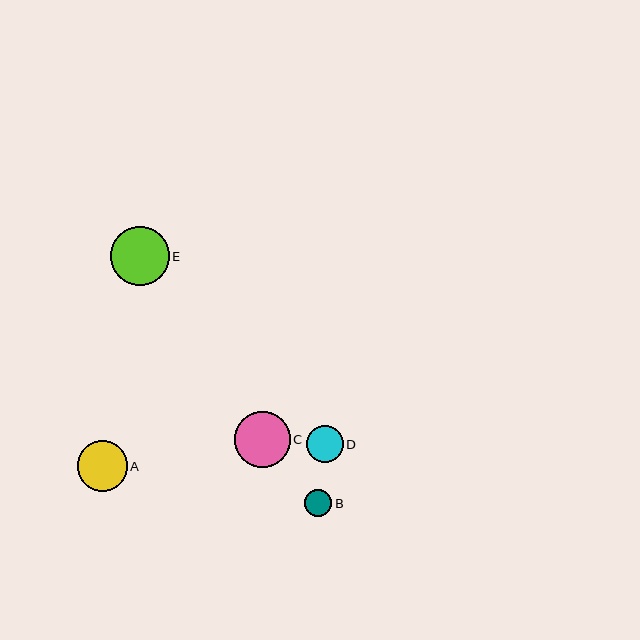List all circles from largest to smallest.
From largest to smallest: E, C, A, D, B.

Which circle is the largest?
Circle E is the largest with a size of approximately 59 pixels.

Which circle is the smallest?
Circle B is the smallest with a size of approximately 27 pixels.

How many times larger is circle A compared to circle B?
Circle A is approximately 1.9 times the size of circle B.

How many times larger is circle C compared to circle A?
Circle C is approximately 1.1 times the size of circle A.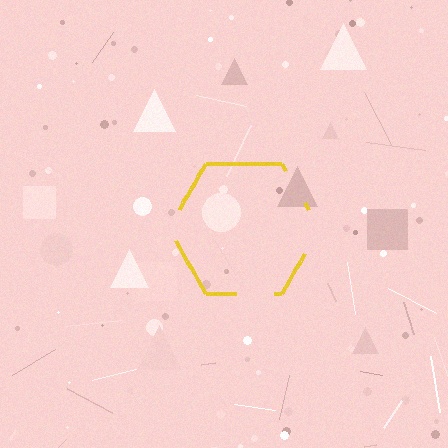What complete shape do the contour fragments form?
The contour fragments form a hexagon.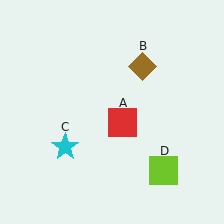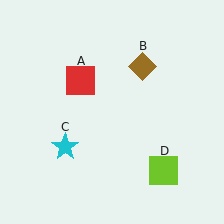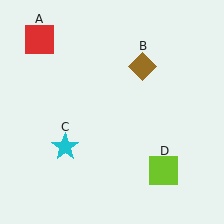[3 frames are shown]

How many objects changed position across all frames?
1 object changed position: red square (object A).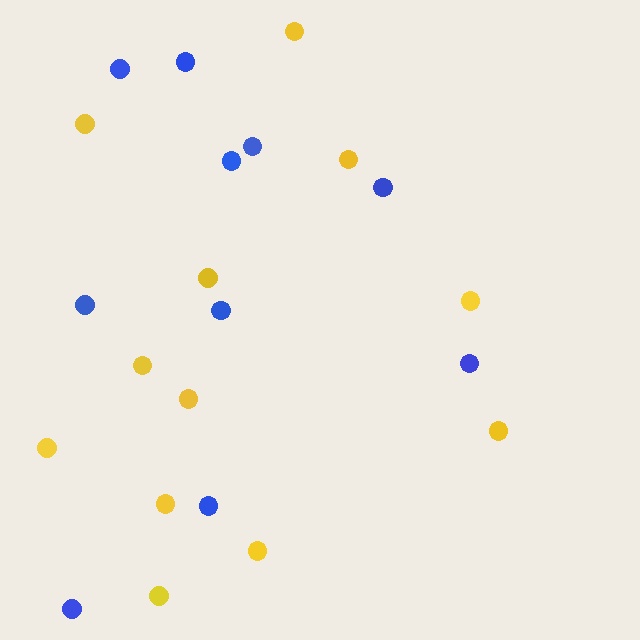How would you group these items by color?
There are 2 groups: one group of yellow circles (12) and one group of blue circles (10).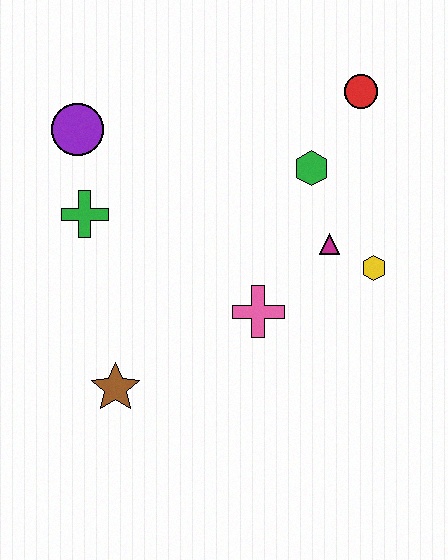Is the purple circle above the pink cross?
Yes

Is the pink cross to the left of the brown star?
No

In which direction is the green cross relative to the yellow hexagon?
The green cross is to the left of the yellow hexagon.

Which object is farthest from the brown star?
The red circle is farthest from the brown star.